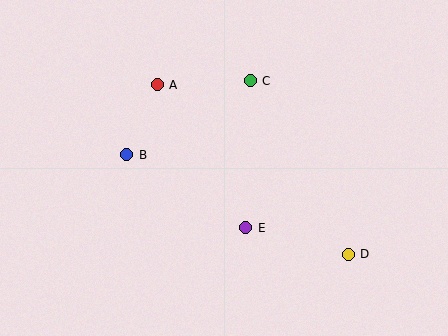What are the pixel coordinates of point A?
Point A is at (157, 85).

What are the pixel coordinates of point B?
Point B is at (127, 155).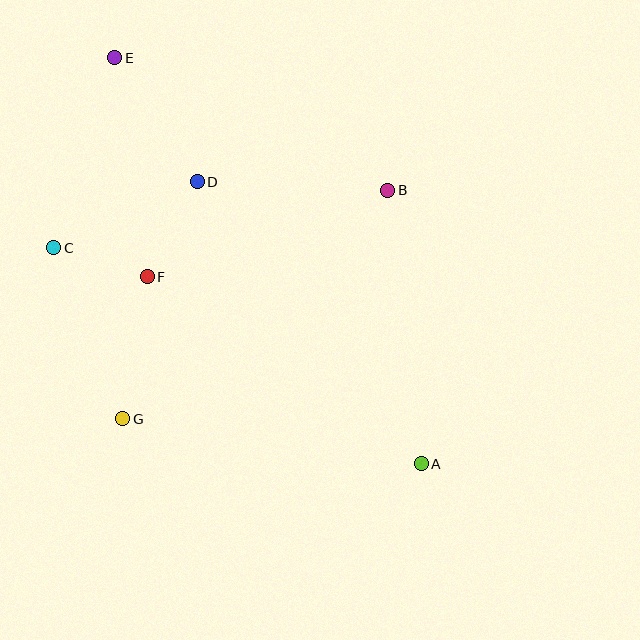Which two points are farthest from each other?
Points A and E are farthest from each other.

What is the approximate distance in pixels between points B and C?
The distance between B and C is approximately 339 pixels.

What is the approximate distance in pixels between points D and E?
The distance between D and E is approximately 149 pixels.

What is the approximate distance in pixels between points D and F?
The distance between D and F is approximately 107 pixels.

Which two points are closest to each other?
Points C and F are closest to each other.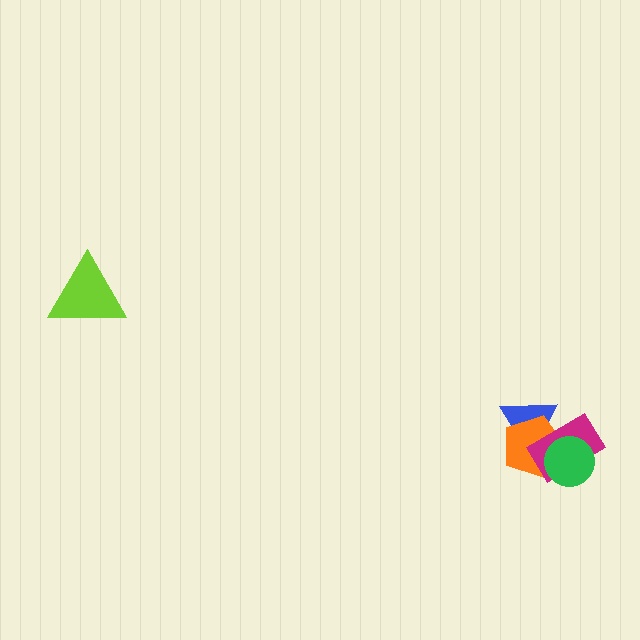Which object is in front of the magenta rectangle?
The green circle is in front of the magenta rectangle.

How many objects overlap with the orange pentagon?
3 objects overlap with the orange pentagon.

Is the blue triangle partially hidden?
Yes, it is partially covered by another shape.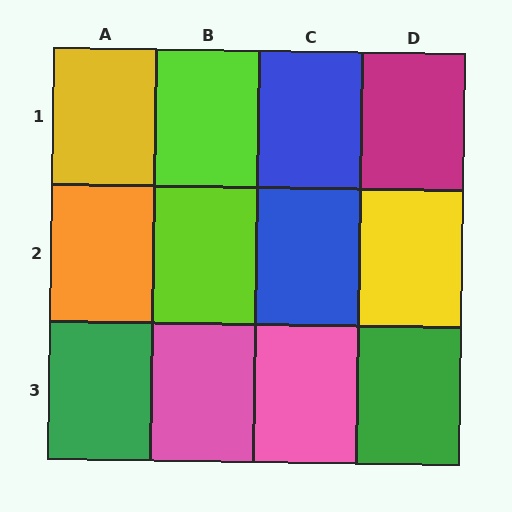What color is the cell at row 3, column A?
Green.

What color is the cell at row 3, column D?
Green.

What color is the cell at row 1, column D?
Magenta.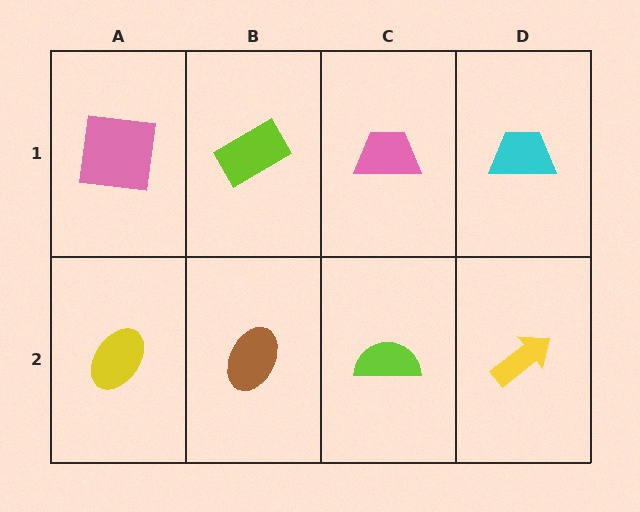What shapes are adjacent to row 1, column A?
A yellow ellipse (row 2, column A), a lime rectangle (row 1, column B).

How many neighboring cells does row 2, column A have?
2.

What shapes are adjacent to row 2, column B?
A lime rectangle (row 1, column B), a yellow ellipse (row 2, column A), a lime semicircle (row 2, column C).